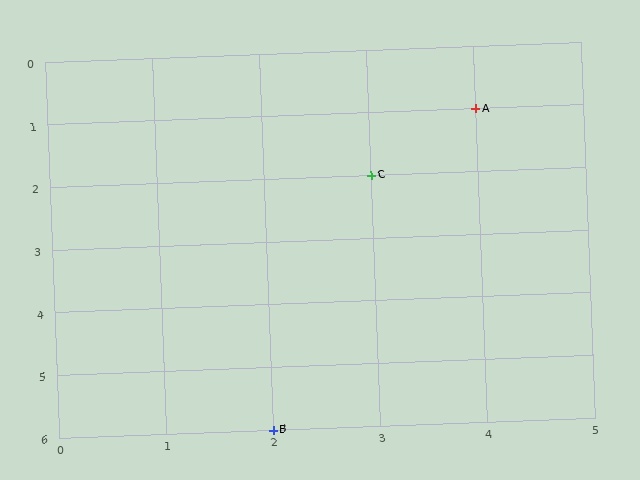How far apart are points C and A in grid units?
Points C and A are 1 column and 1 row apart (about 1.4 grid units diagonally).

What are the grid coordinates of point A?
Point A is at grid coordinates (4, 1).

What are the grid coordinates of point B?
Point B is at grid coordinates (2, 6).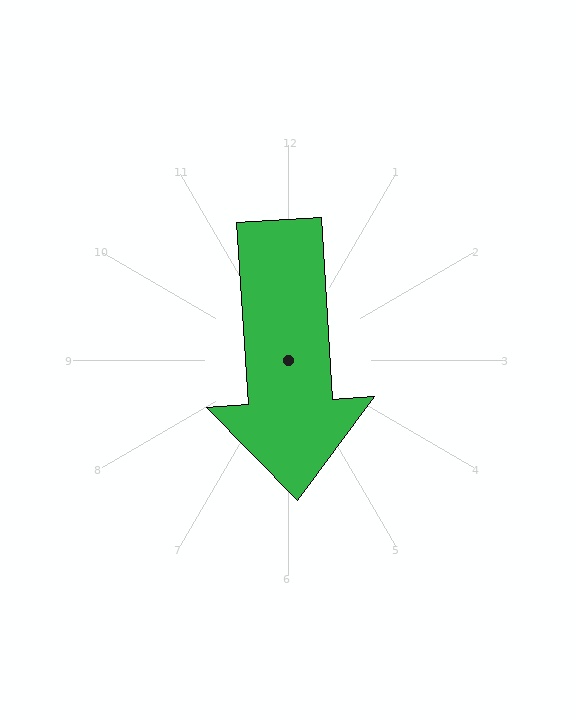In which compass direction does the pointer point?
South.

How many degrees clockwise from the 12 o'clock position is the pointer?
Approximately 176 degrees.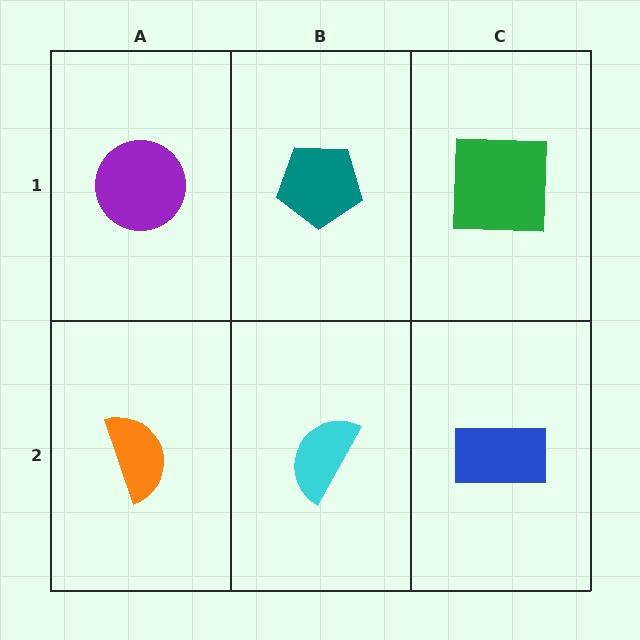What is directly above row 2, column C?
A green square.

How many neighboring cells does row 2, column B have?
3.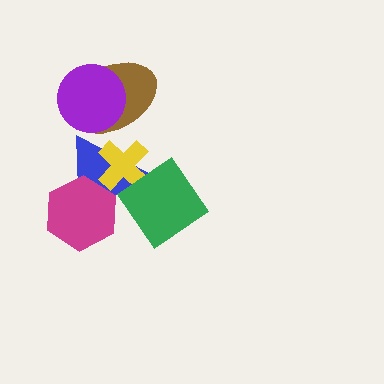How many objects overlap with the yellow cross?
2 objects overlap with the yellow cross.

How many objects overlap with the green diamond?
2 objects overlap with the green diamond.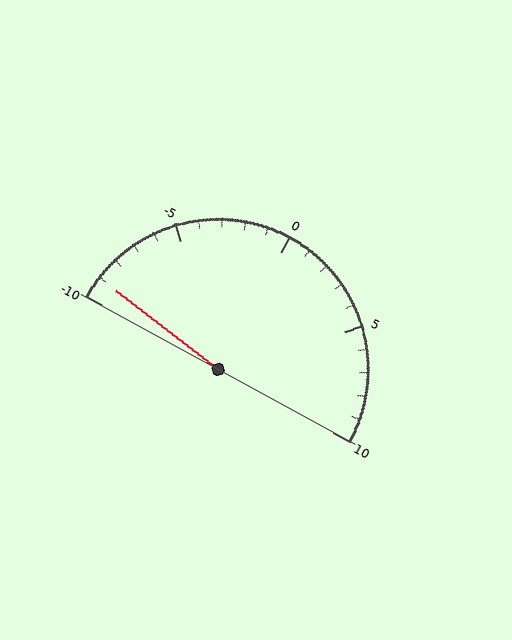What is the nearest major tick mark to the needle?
The nearest major tick mark is -10.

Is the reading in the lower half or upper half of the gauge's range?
The reading is in the lower half of the range (-10 to 10).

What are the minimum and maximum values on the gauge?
The gauge ranges from -10 to 10.